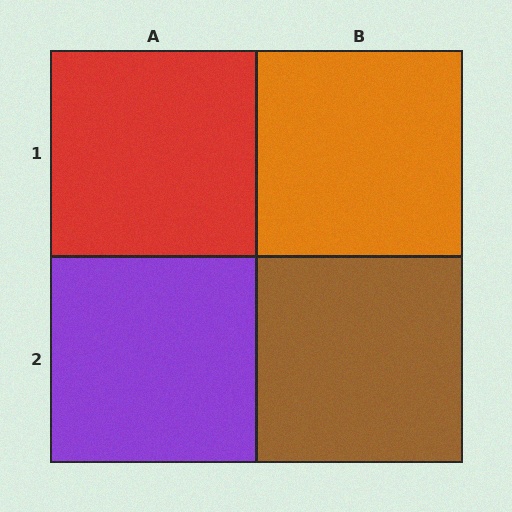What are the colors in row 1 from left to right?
Red, orange.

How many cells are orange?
1 cell is orange.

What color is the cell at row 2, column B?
Brown.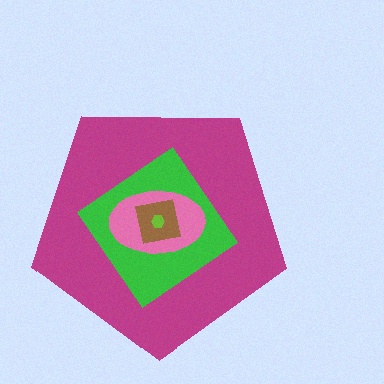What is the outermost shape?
The magenta pentagon.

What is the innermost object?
The lime hexagon.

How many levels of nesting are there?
5.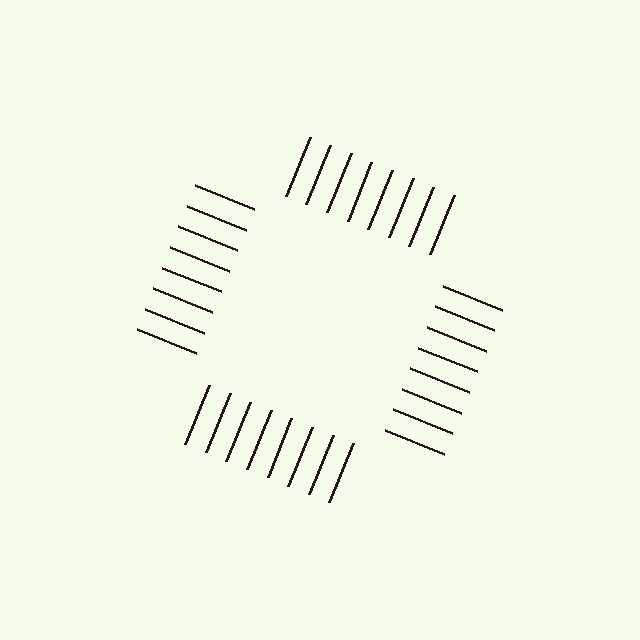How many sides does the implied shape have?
4 sides — the line-ends trace a square.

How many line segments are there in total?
32 — 8 along each of the 4 edges.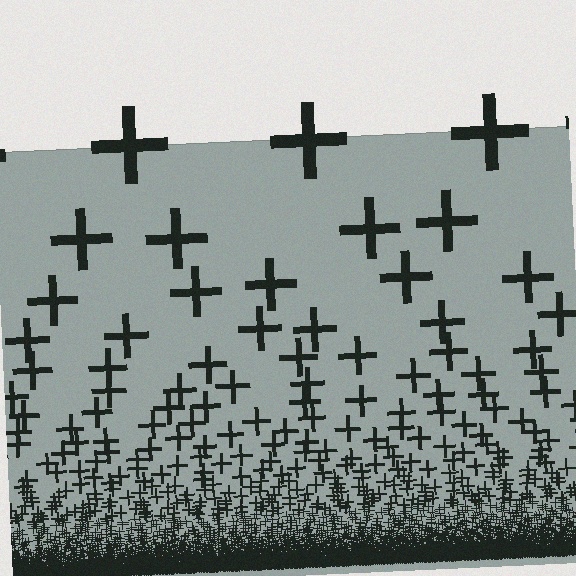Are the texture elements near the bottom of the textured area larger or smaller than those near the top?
Smaller. The gradient is inverted — elements near the bottom are smaller and denser.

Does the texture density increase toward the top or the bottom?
Density increases toward the bottom.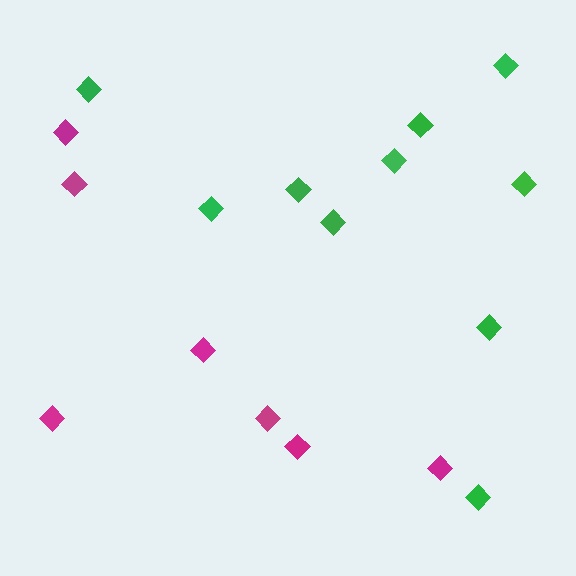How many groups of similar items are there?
There are 2 groups: one group of magenta diamonds (7) and one group of green diamonds (10).